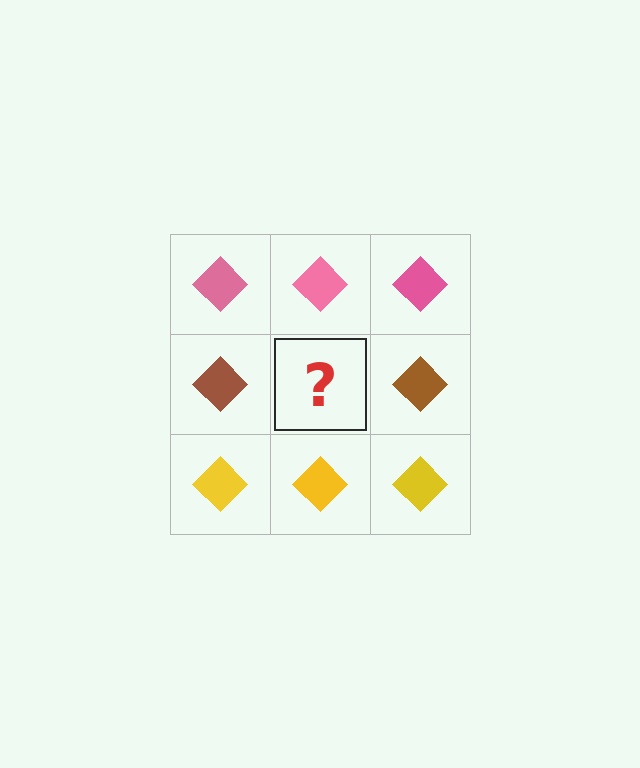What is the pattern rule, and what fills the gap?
The rule is that each row has a consistent color. The gap should be filled with a brown diamond.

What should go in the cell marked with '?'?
The missing cell should contain a brown diamond.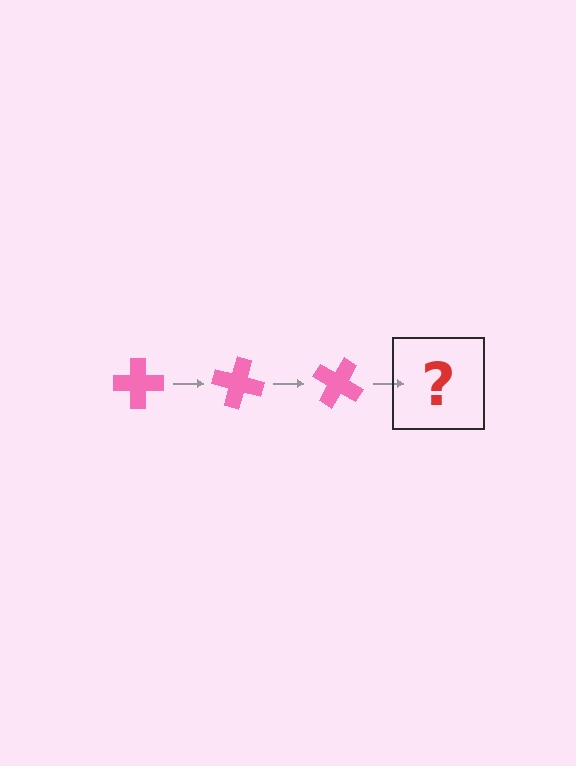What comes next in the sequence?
The next element should be a pink cross rotated 45 degrees.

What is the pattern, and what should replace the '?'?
The pattern is that the cross rotates 15 degrees each step. The '?' should be a pink cross rotated 45 degrees.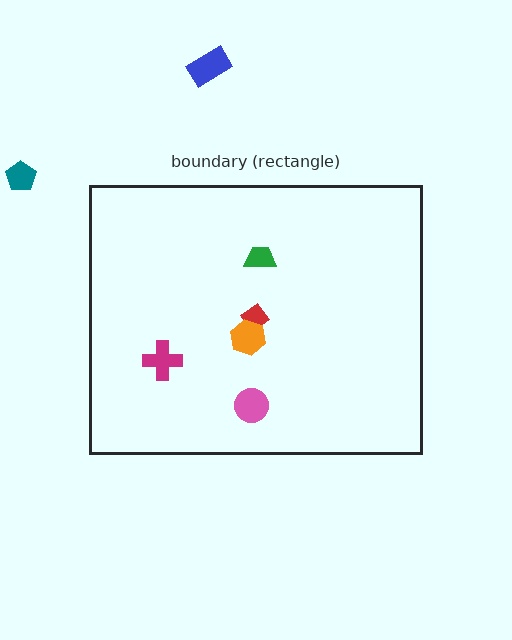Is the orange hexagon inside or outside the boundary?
Inside.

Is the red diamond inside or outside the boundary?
Inside.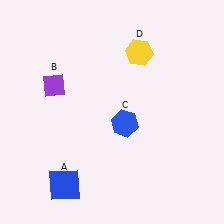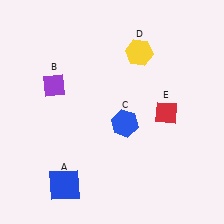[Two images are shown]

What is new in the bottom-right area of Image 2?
A red diamond (E) was added in the bottom-right area of Image 2.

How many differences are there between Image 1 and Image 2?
There is 1 difference between the two images.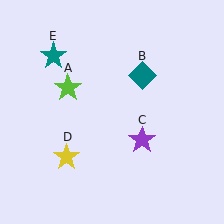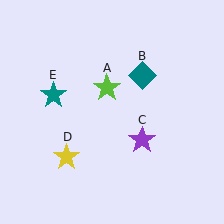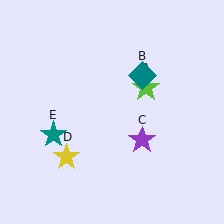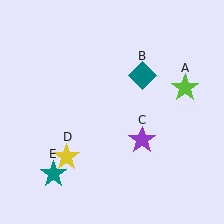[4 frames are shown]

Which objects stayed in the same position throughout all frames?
Teal diamond (object B) and purple star (object C) and yellow star (object D) remained stationary.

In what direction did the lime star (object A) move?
The lime star (object A) moved right.